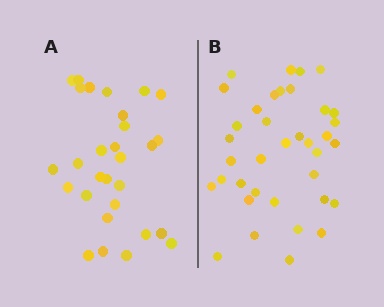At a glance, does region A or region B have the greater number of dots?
Region B (the right region) has more dots.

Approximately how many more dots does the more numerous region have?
Region B has roughly 8 or so more dots than region A.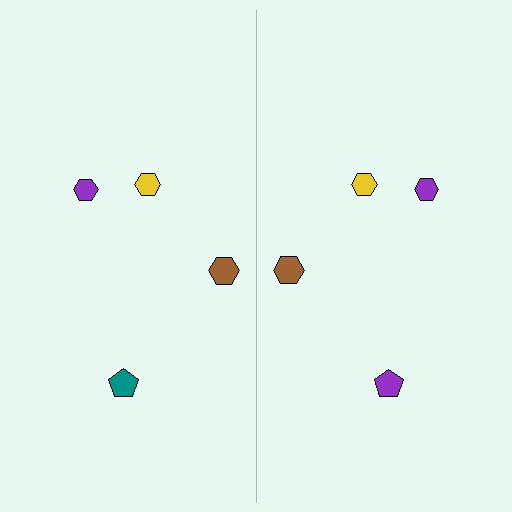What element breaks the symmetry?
The purple pentagon on the right side breaks the symmetry — its mirror counterpart is teal.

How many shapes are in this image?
There are 8 shapes in this image.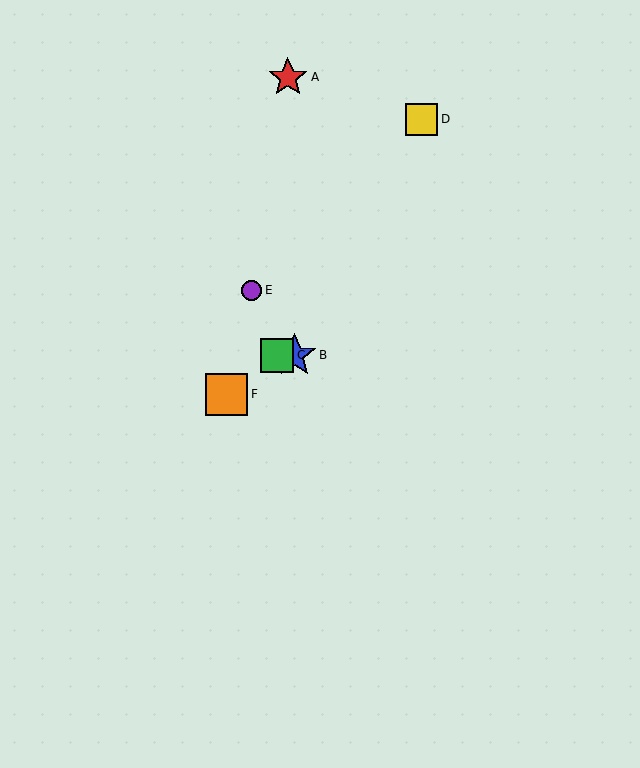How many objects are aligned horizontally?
2 objects (B, C) are aligned horizontally.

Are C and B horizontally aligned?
Yes, both are at y≈355.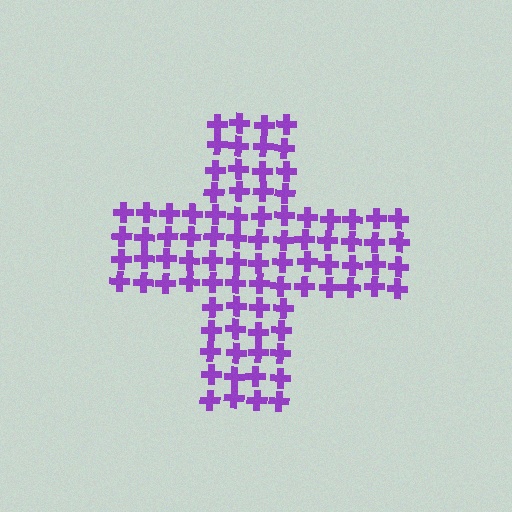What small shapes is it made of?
It is made of small crosses.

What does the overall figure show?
The overall figure shows a cross.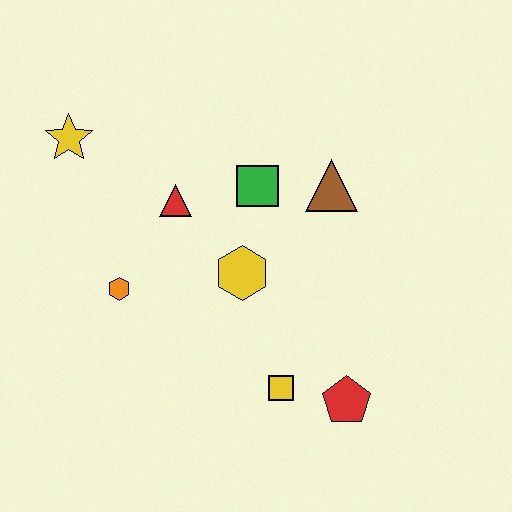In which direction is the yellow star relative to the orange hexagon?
The yellow star is above the orange hexagon.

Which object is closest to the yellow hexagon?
The green square is closest to the yellow hexagon.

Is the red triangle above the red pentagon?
Yes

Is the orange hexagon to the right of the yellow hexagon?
No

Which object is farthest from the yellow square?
The yellow star is farthest from the yellow square.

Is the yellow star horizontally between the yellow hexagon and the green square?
No